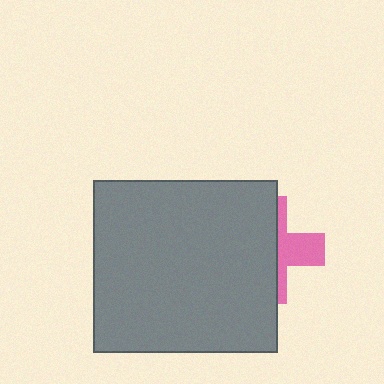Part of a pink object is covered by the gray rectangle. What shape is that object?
It is a cross.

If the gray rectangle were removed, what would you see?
You would see the complete pink cross.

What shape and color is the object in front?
The object in front is a gray rectangle.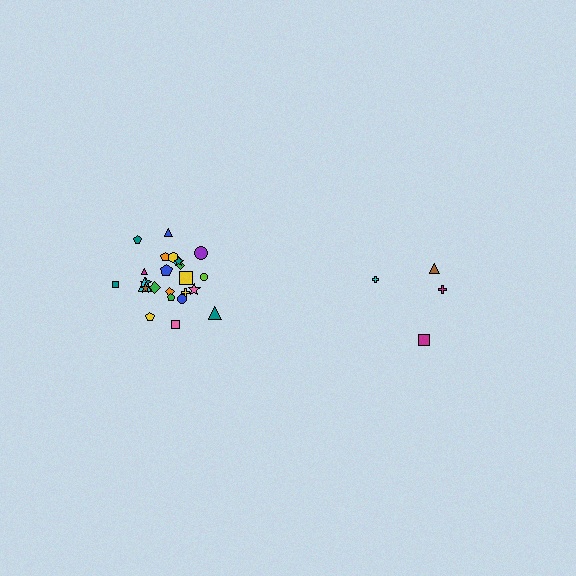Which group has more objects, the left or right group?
The left group.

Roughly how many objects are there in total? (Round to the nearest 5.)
Roughly 30 objects in total.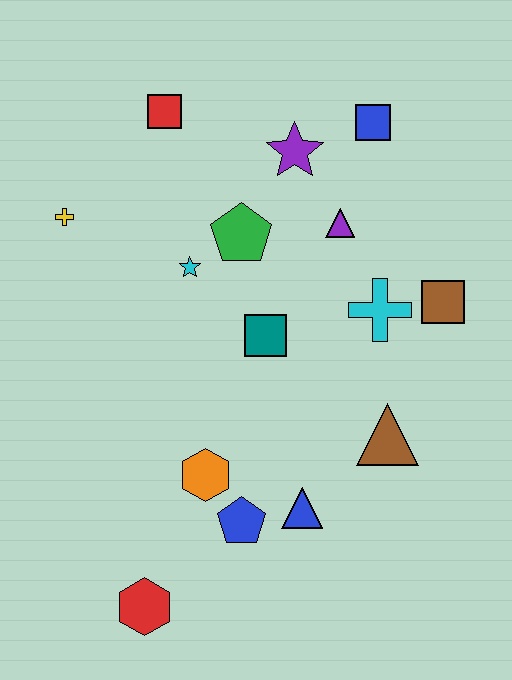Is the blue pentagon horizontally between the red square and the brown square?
Yes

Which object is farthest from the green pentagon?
The red hexagon is farthest from the green pentagon.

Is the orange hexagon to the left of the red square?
No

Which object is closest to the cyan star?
The green pentagon is closest to the cyan star.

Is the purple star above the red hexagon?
Yes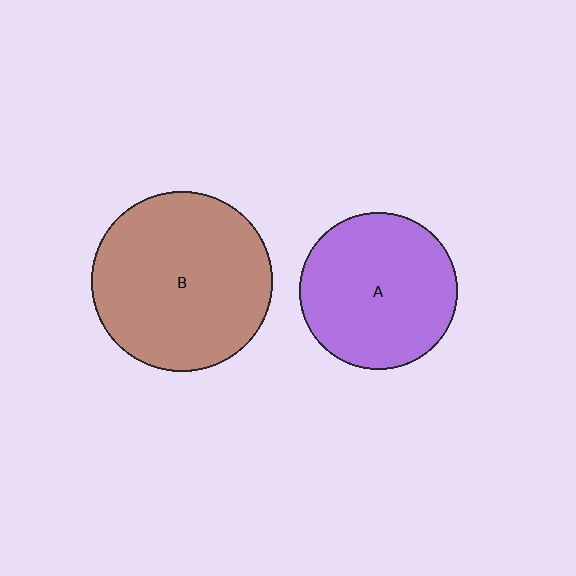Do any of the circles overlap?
No, none of the circles overlap.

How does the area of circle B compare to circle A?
Approximately 1.3 times.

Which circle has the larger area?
Circle B (brown).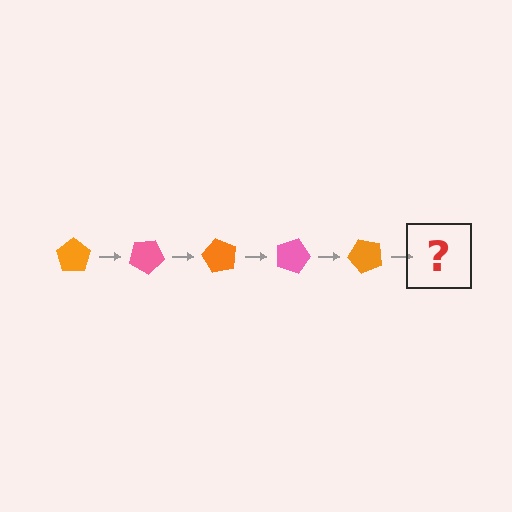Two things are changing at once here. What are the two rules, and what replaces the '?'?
The two rules are that it rotates 30 degrees each step and the color cycles through orange and pink. The '?' should be a pink pentagon, rotated 150 degrees from the start.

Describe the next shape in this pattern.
It should be a pink pentagon, rotated 150 degrees from the start.